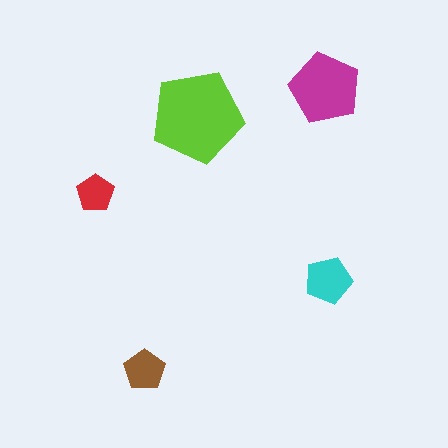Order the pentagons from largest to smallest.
the lime one, the magenta one, the cyan one, the brown one, the red one.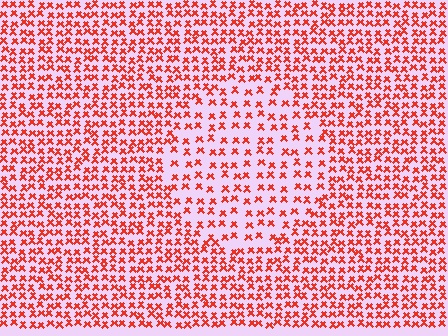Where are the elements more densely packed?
The elements are more densely packed outside the circle boundary.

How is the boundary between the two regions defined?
The boundary is defined by a change in element density (approximately 1.8x ratio). All elements are the same color, size, and shape.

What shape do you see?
I see a circle.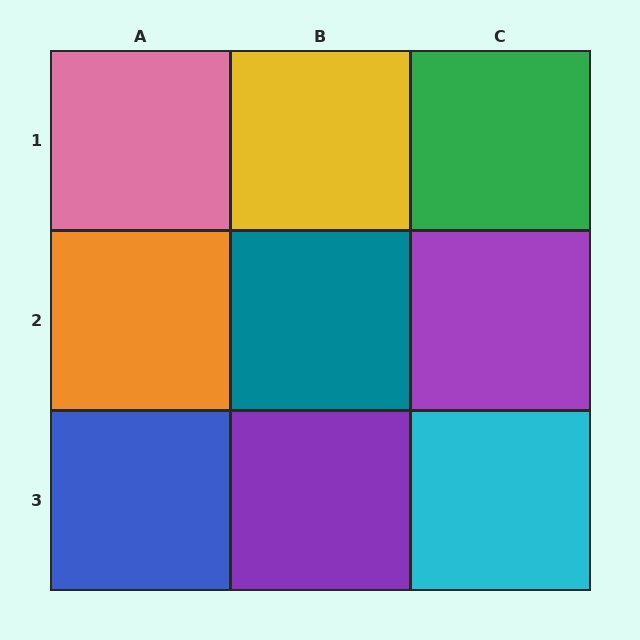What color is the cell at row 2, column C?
Purple.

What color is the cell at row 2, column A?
Orange.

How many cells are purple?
2 cells are purple.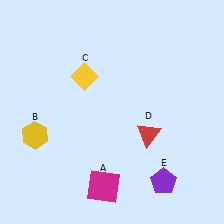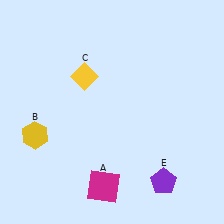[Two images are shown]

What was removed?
The red triangle (D) was removed in Image 2.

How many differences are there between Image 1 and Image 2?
There is 1 difference between the two images.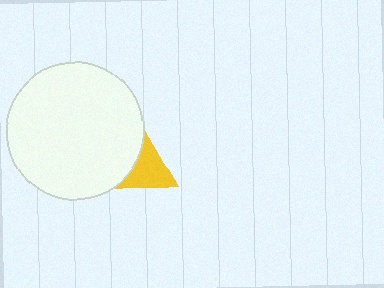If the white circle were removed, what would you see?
You would see the complete yellow triangle.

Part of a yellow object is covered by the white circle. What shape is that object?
It is a triangle.